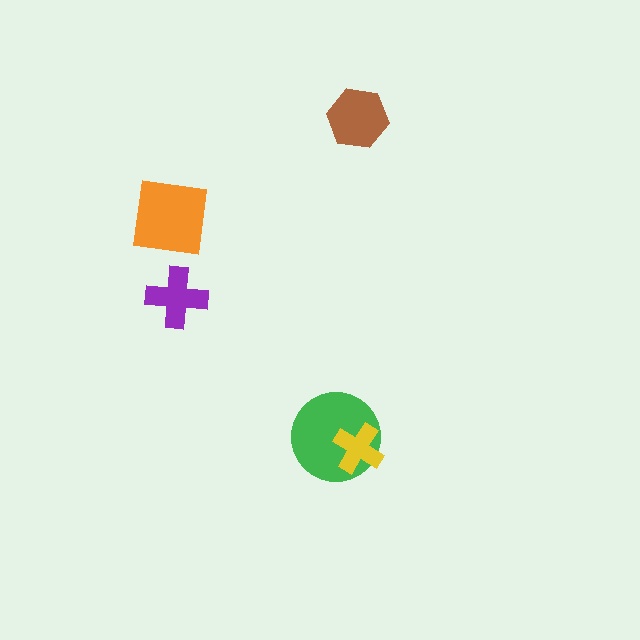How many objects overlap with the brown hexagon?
0 objects overlap with the brown hexagon.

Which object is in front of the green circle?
The yellow cross is in front of the green circle.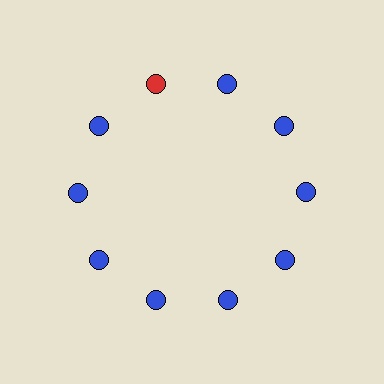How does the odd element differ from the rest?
It has a different color: red instead of blue.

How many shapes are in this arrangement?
There are 10 shapes arranged in a ring pattern.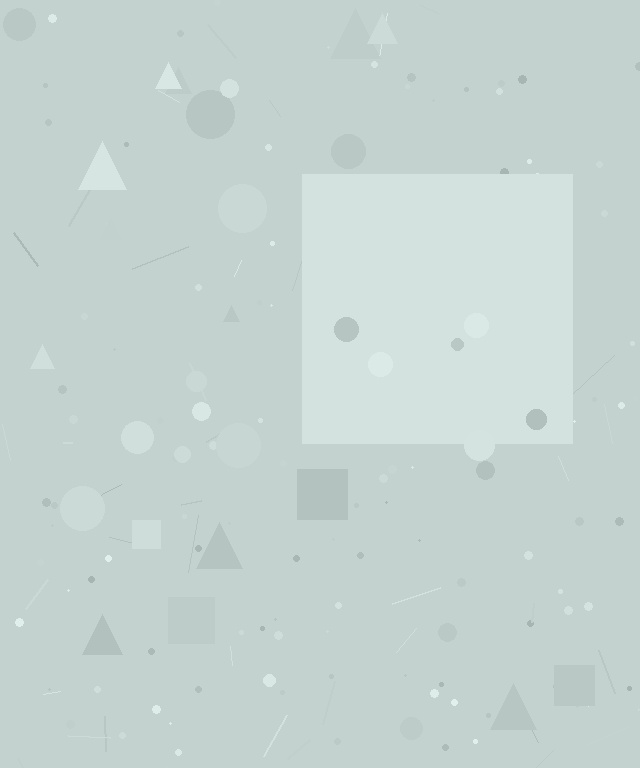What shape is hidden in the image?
A square is hidden in the image.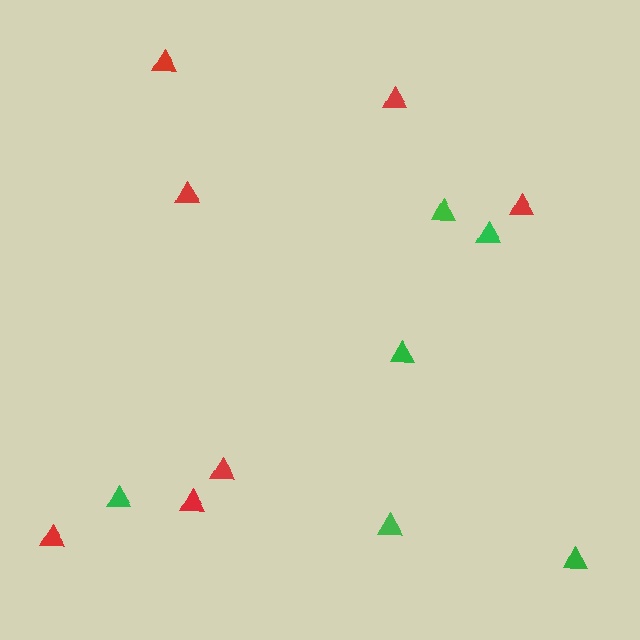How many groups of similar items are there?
There are 2 groups: one group of green triangles (6) and one group of red triangles (7).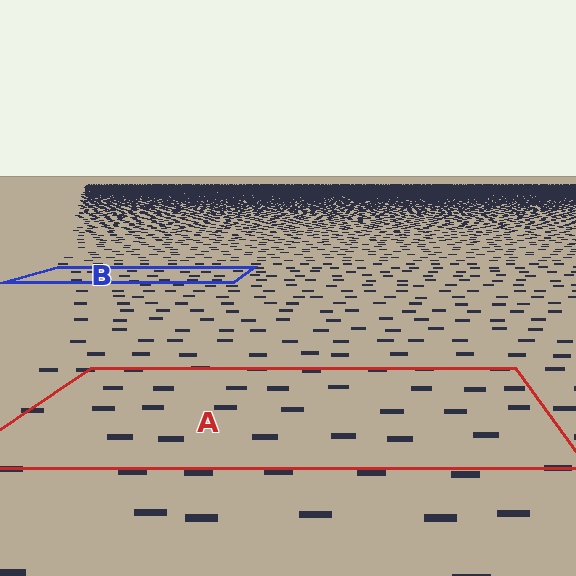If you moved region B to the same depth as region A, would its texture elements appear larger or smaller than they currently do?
They would appear larger. At a closer depth, the same texture elements are projected at a bigger on-screen size.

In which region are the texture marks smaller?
The texture marks are smaller in region B, because it is farther away.